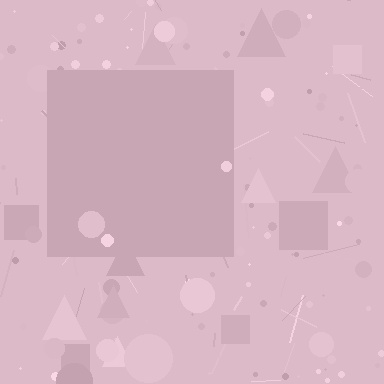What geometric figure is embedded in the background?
A square is embedded in the background.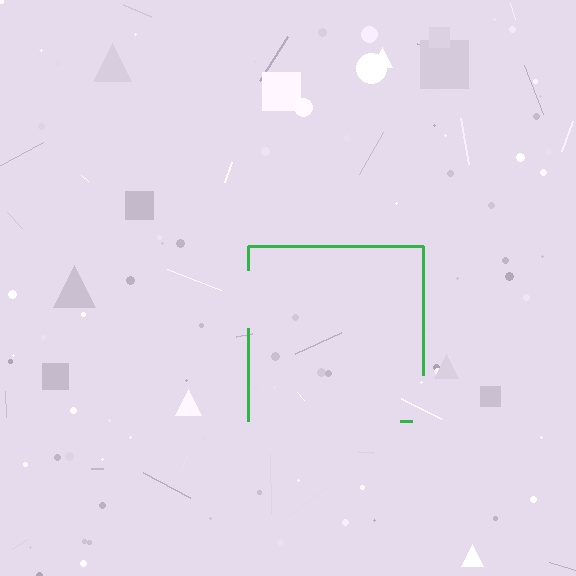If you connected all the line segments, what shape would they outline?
They would outline a square.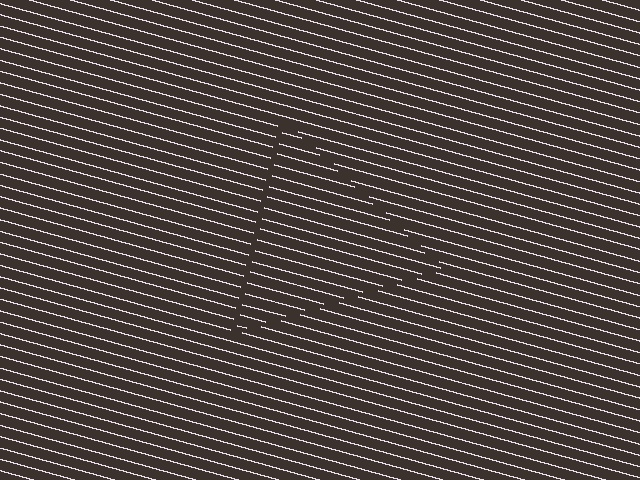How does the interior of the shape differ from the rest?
The interior of the shape contains the same grating, shifted by half a period — the contour is defined by the phase discontinuity where line-ends from the inner and outer gratings abut.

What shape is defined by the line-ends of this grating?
An illusory triangle. The interior of the shape contains the same grating, shifted by half a period — the contour is defined by the phase discontinuity where line-ends from the inner and outer gratings abut.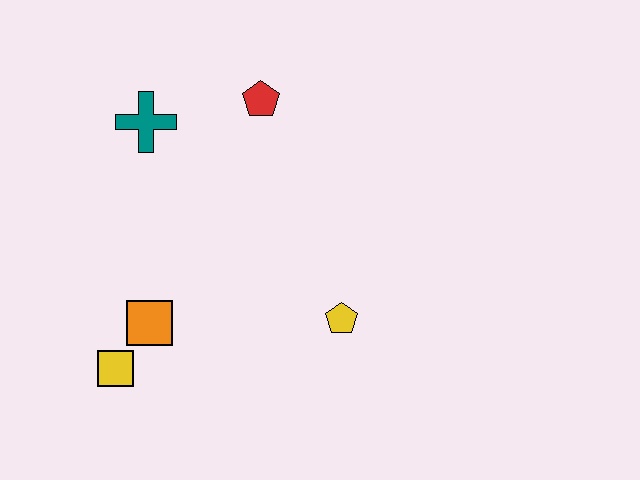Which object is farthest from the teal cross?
The yellow pentagon is farthest from the teal cross.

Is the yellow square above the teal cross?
No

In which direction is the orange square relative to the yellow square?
The orange square is above the yellow square.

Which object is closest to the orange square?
The yellow square is closest to the orange square.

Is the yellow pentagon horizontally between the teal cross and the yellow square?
No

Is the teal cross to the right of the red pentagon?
No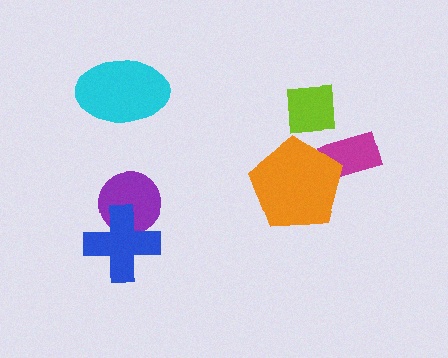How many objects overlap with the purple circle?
1 object overlaps with the purple circle.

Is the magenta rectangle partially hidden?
Yes, it is partially covered by another shape.